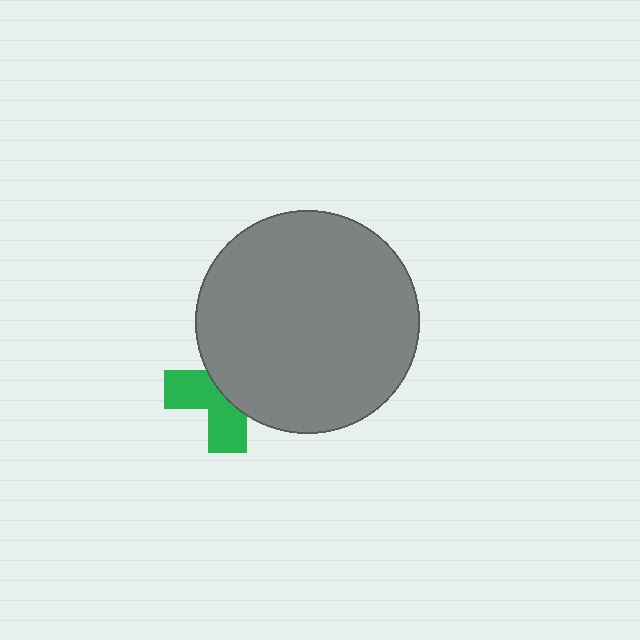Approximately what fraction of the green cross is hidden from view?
Roughly 54% of the green cross is hidden behind the gray circle.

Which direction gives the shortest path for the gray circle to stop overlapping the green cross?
Moving toward the upper-right gives the shortest separation.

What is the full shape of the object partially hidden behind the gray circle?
The partially hidden object is a green cross.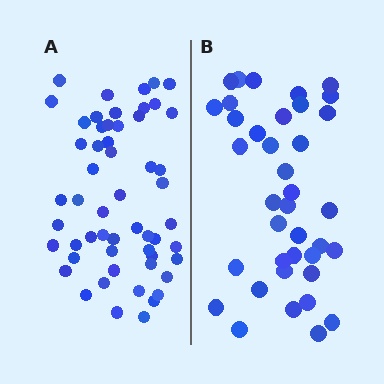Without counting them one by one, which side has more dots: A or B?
Region A (the left region) has more dots.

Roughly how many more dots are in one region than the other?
Region A has approximately 15 more dots than region B.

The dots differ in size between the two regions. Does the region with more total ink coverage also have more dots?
No. Region B has more total ink coverage because its dots are larger, but region A actually contains more individual dots. Total area can be misleading — the number of items is what matters here.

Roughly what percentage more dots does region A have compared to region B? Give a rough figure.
About 45% more.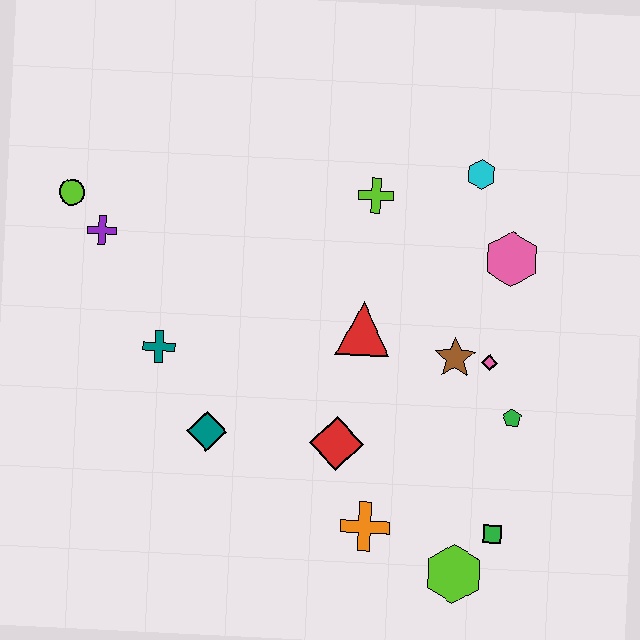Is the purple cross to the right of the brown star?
No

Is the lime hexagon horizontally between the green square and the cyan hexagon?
No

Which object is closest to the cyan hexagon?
The pink hexagon is closest to the cyan hexagon.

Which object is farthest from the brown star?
The lime circle is farthest from the brown star.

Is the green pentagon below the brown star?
Yes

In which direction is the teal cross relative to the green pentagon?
The teal cross is to the left of the green pentagon.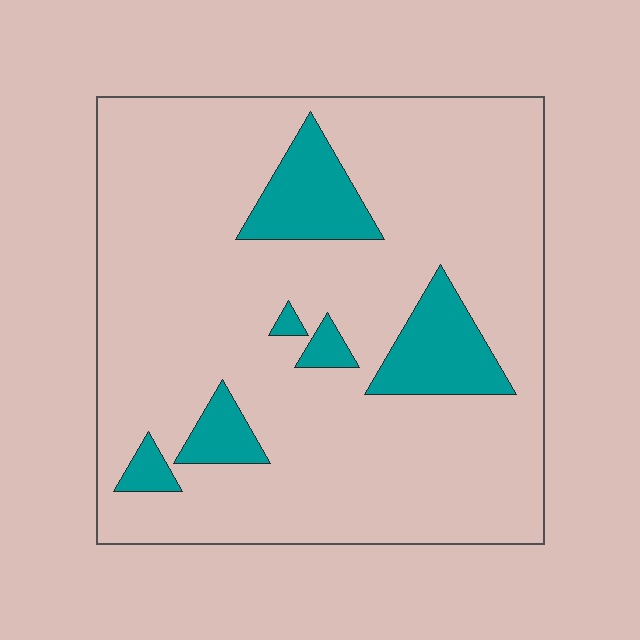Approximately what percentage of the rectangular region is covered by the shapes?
Approximately 15%.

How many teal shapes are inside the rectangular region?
6.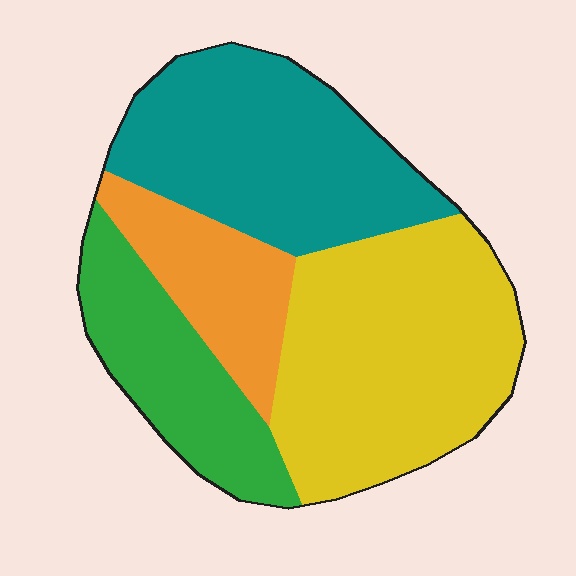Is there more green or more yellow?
Yellow.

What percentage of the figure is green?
Green covers 18% of the figure.